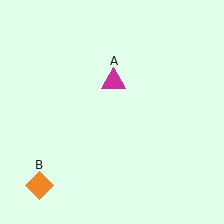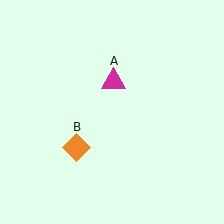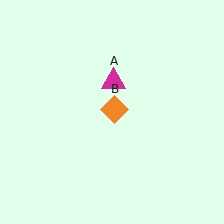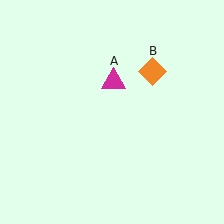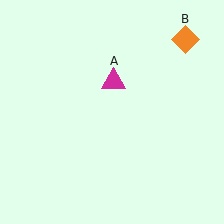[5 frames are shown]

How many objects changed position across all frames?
1 object changed position: orange diamond (object B).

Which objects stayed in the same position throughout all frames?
Magenta triangle (object A) remained stationary.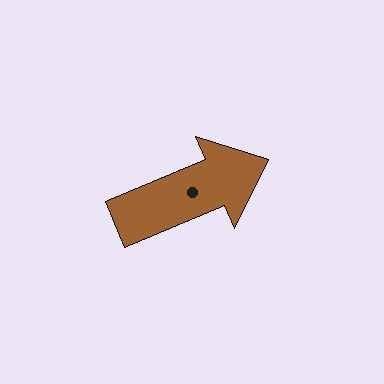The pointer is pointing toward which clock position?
Roughly 2 o'clock.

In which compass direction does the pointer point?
Northeast.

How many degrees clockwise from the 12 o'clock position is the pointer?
Approximately 67 degrees.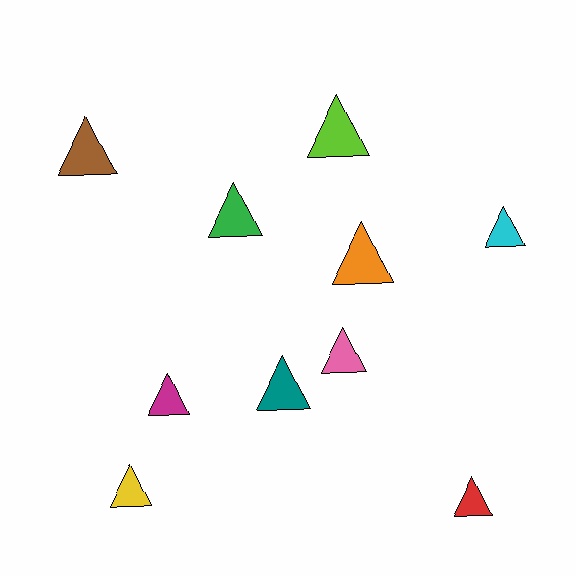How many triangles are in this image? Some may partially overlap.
There are 10 triangles.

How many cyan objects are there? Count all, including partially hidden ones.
There is 1 cyan object.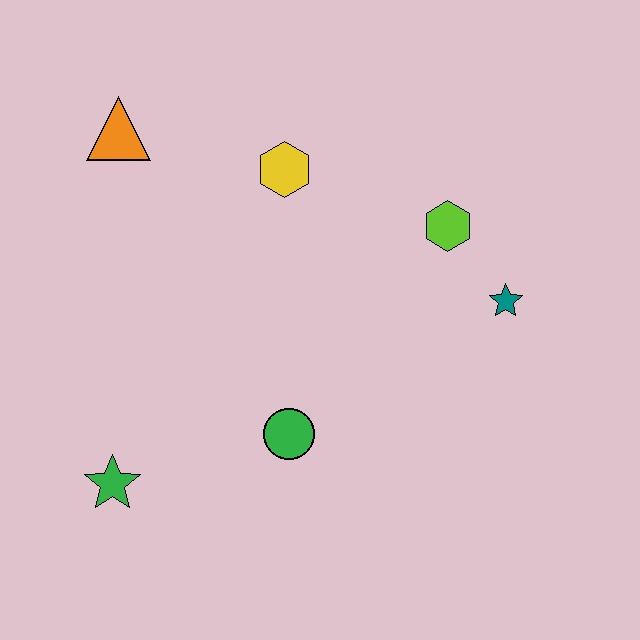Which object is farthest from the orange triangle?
The teal star is farthest from the orange triangle.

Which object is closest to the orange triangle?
The yellow hexagon is closest to the orange triangle.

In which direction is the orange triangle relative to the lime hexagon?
The orange triangle is to the left of the lime hexagon.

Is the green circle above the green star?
Yes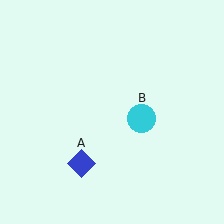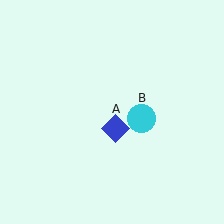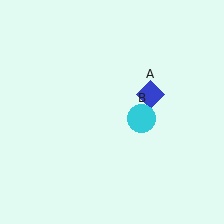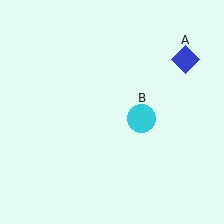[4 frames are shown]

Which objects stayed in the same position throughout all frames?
Cyan circle (object B) remained stationary.